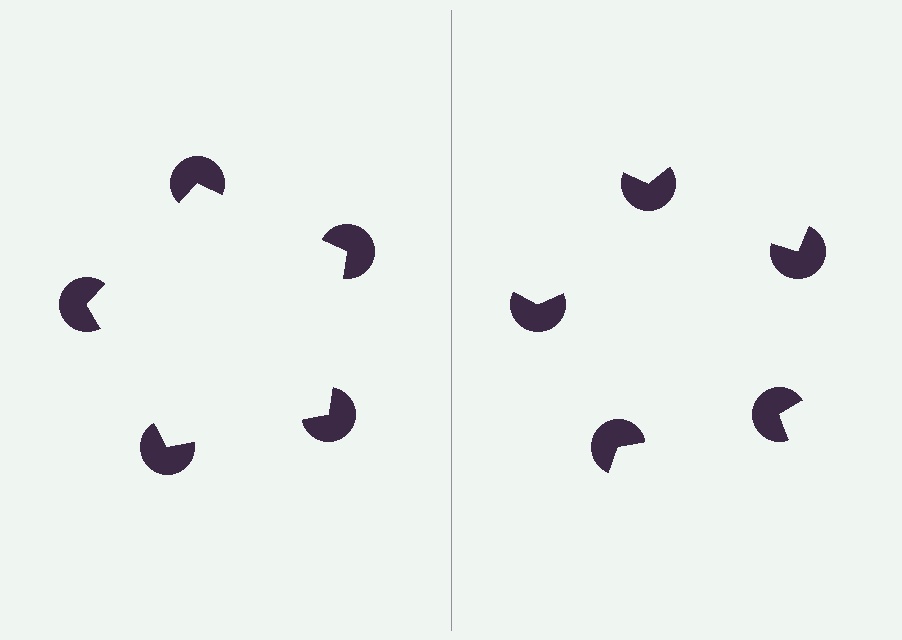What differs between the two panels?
The pac-man discs are positioned identically on both sides; only the wedge orientations differ. On the left they align to a pentagon; on the right they are misaligned.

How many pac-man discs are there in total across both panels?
10 — 5 on each side.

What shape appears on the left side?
An illusory pentagon.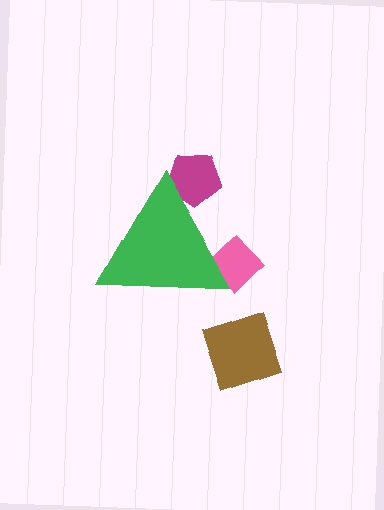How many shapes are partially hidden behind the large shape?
2 shapes are partially hidden.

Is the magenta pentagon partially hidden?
Yes, the magenta pentagon is partially hidden behind the green triangle.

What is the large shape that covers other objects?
A green triangle.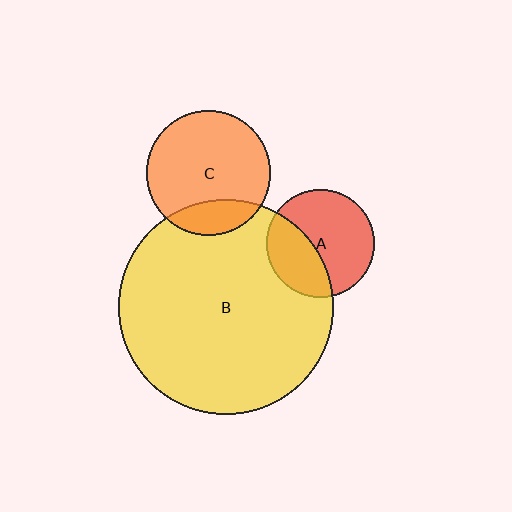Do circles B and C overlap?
Yes.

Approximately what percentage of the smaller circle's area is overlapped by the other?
Approximately 20%.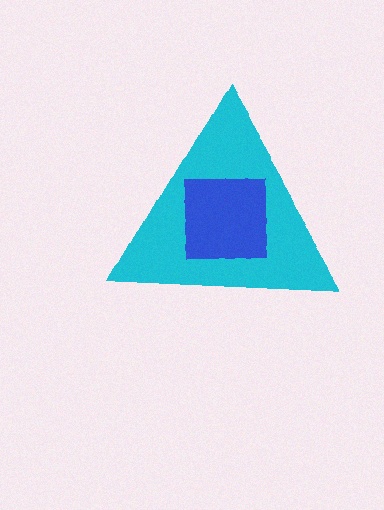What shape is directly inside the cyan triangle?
The blue square.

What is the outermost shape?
The cyan triangle.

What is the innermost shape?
The blue square.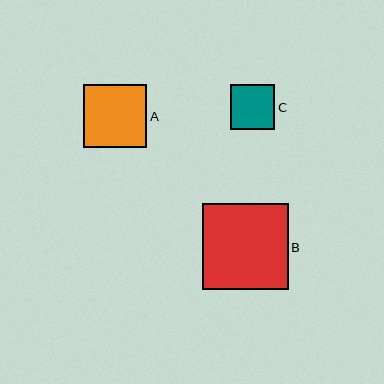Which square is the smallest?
Square C is the smallest with a size of approximately 45 pixels.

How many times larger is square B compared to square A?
Square B is approximately 1.4 times the size of square A.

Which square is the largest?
Square B is the largest with a size of approximately 86 pixels.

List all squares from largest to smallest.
From largest to smallest: B, A, C.